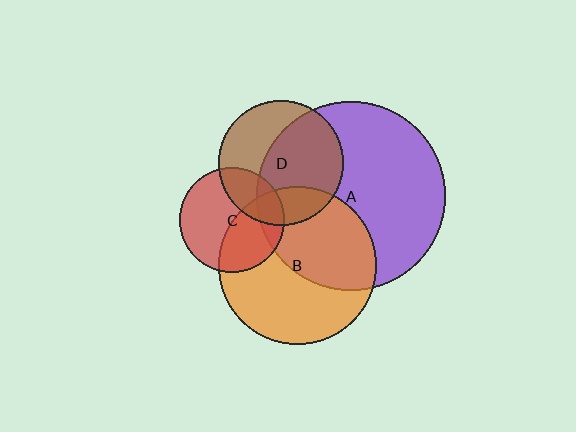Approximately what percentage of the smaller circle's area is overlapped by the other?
Approximately 60%.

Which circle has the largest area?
Circle A (purple).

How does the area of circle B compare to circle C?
Approximately 2.3 times.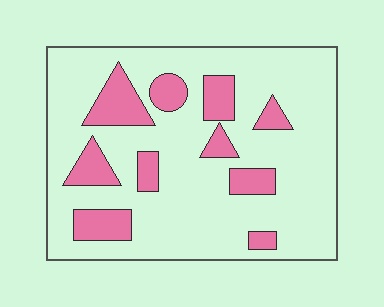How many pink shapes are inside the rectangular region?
10.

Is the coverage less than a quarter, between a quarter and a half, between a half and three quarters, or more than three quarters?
Less than a quarter.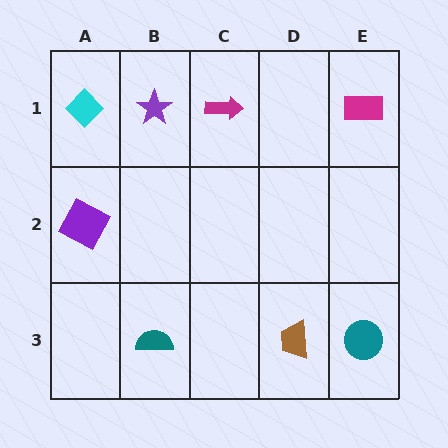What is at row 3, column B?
A teal semicircle.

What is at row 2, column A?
A purple square.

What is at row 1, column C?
A magenta arrow.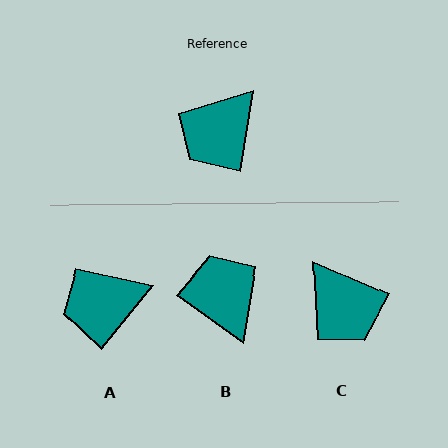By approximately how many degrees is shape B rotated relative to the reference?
Approximately 117 degrees clockwise.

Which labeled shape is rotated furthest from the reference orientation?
B, about 117 degrees away.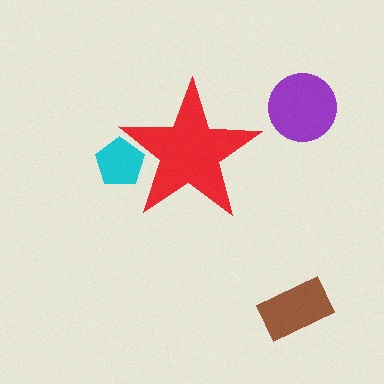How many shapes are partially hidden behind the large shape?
1 shape is partially hidden.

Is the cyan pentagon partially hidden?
Yes, the cyan pentagon is partially hidden behind the red star.